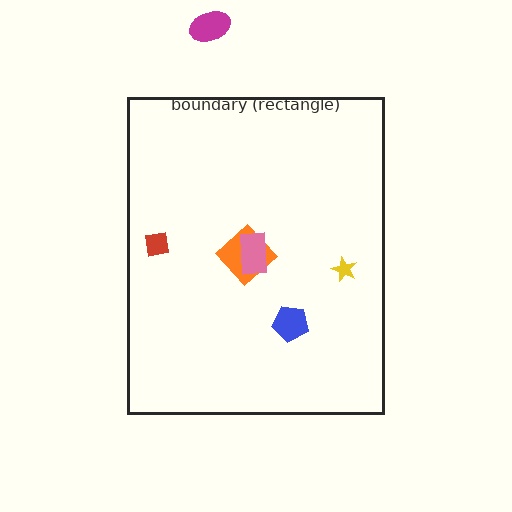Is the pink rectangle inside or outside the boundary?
Inside.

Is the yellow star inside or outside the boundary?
Inside.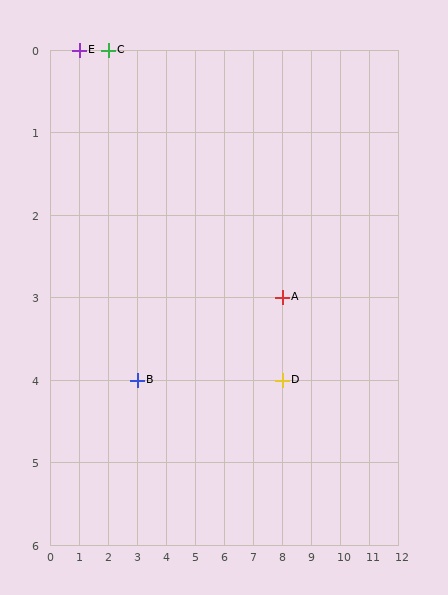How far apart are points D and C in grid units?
Points D and C are 6 columns and 4 rows apart (about 7.2 grid units diagonally).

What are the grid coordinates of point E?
Point E is at grid coordinates (1, 0).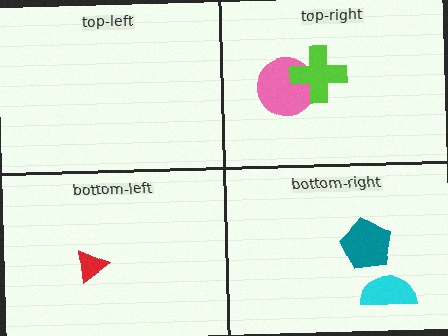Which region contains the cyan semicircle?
The bottom-right region.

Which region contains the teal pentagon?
The bottom-right region.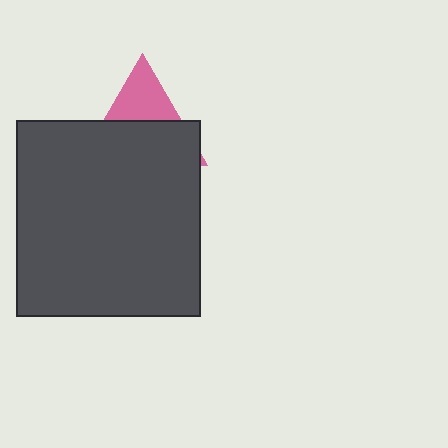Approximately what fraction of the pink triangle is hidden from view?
Roughly 64% of the pink triangle is hidden behind the dark gray rectangle.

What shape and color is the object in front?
The object in front is a dark gray rectangle.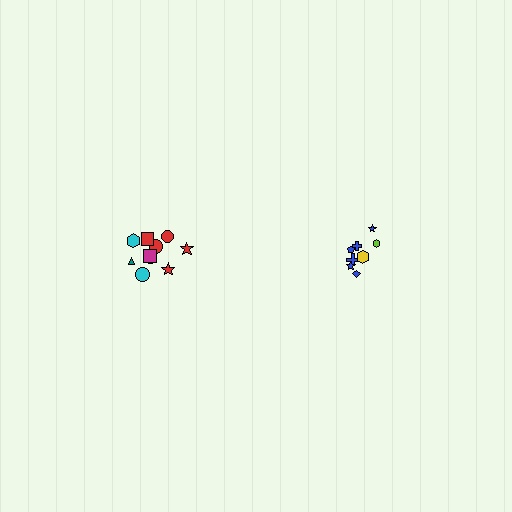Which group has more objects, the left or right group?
The left group.